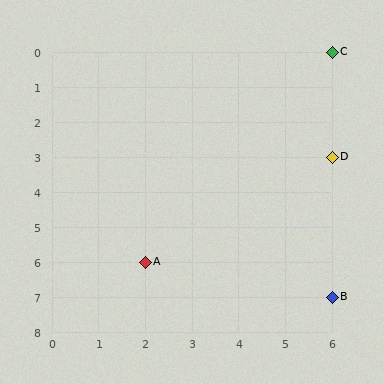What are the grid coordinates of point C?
Point C is at grid coordinates (6, 0).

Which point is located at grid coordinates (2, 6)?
Point A is at (2, 6).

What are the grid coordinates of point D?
Point D is at grid coordinates (6, 3).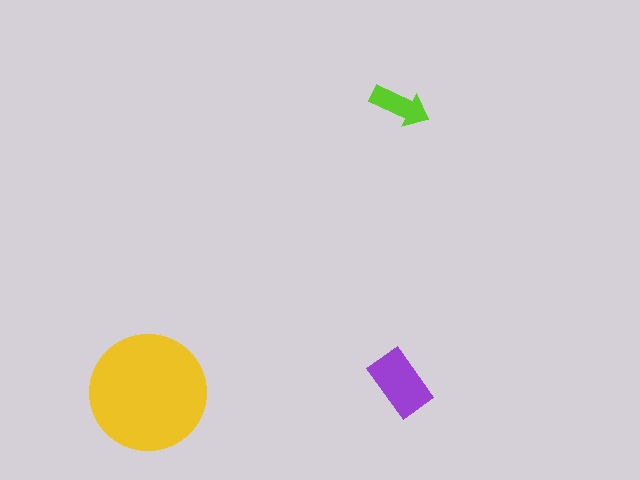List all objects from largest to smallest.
The yellow circle, the purple rectangle, the lime arrow.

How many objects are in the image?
There are 3 objects in the image.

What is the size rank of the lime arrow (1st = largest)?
3rd.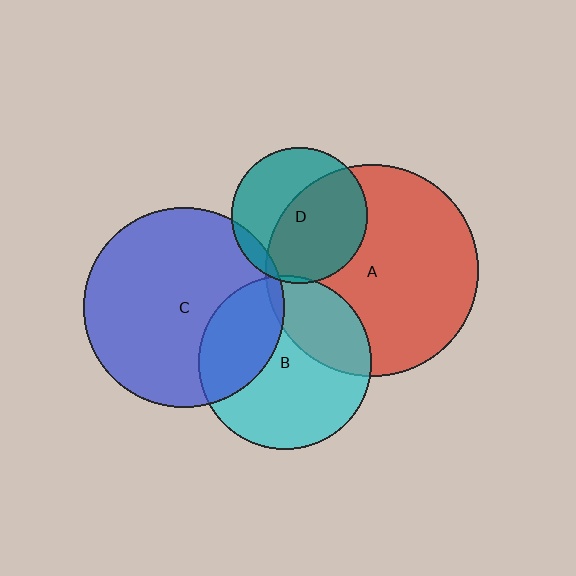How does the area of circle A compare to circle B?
Approximately 1.5 times.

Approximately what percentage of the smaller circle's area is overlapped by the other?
Approximately 60%.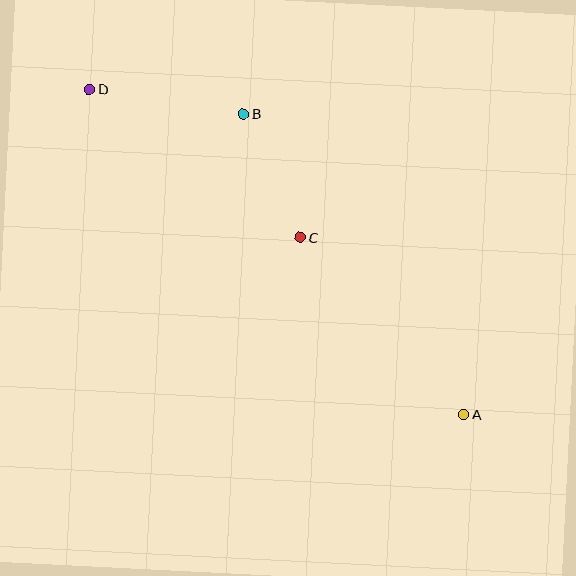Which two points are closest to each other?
Points B and C are closest to each other.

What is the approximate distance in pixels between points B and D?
The distance between B and D is approximately 156 pixels.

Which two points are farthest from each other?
Points A and D are farthest from each other.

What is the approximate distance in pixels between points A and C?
The distance between A and C is approximately 241 pixels.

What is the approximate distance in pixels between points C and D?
The distance between C and D is approximately 258 pixels.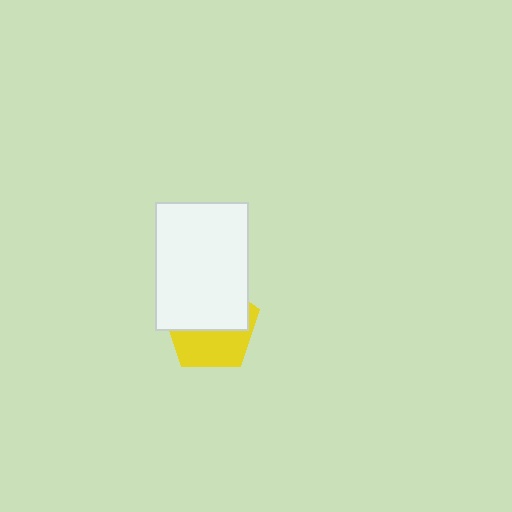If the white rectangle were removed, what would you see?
You would see the complete yellow pentagon.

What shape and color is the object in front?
The object in front is a white rectangle.